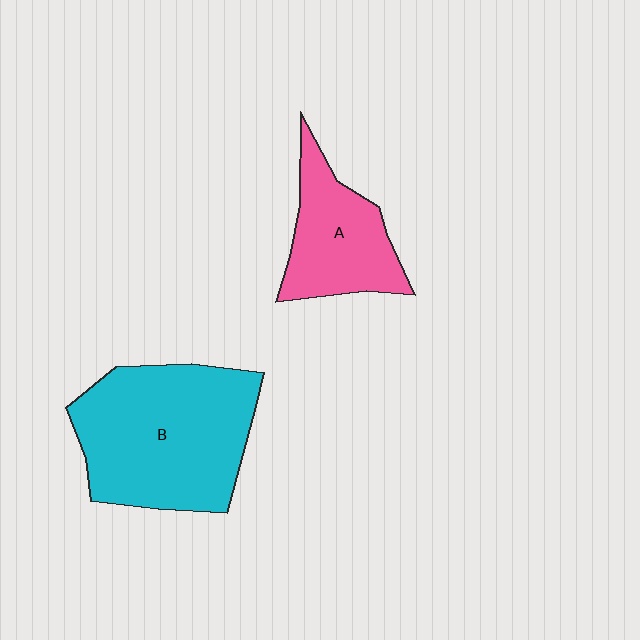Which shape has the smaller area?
Shape A (pink).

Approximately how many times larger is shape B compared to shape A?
Approximately 1.9 times.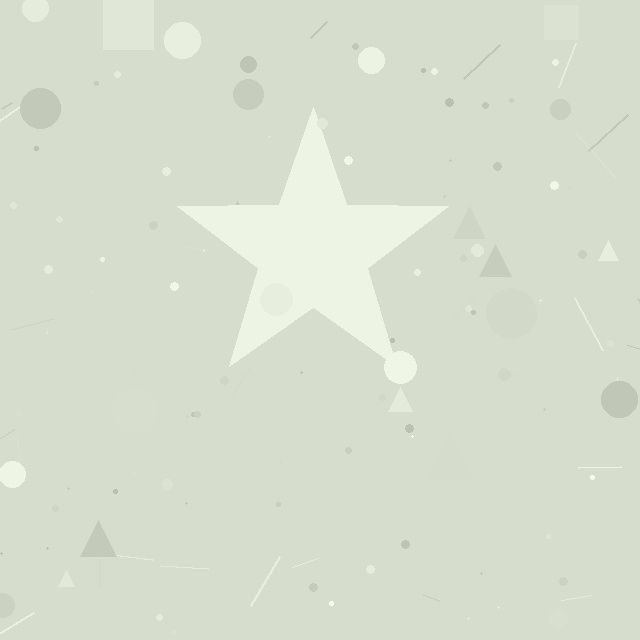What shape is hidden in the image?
A star is hidden in the image.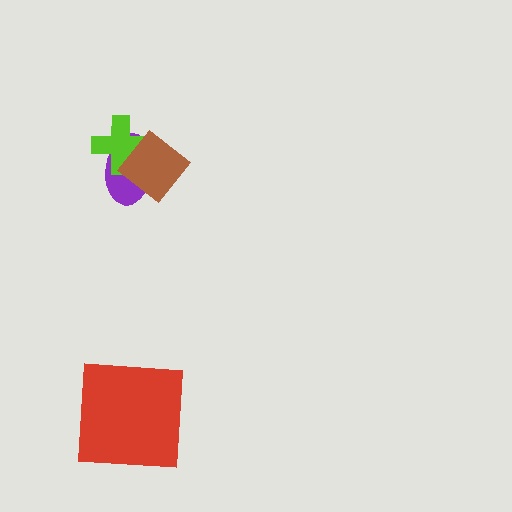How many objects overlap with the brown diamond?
2 objects overlap with the brown diamond.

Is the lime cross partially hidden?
Yes, it is partially covered by another shape.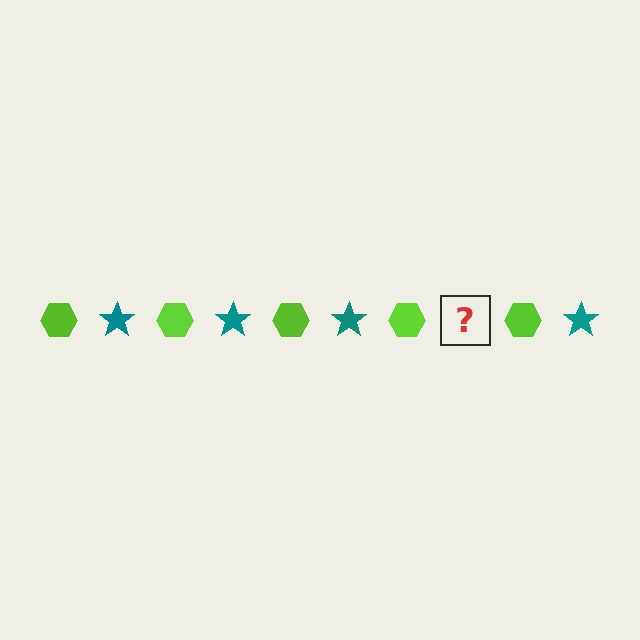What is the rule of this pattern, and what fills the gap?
The rule is that the pattern alternates between lime hexagon and teal star. The gap should be filled with a teal star.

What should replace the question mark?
The question mark should be replaced with a teal star.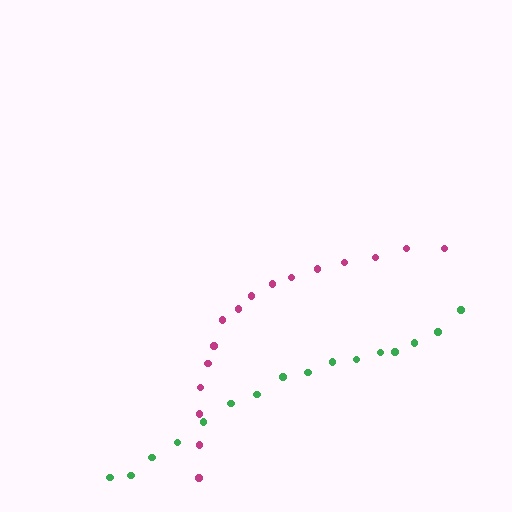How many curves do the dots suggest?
There are 2 distinct paths.